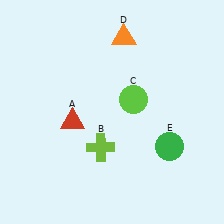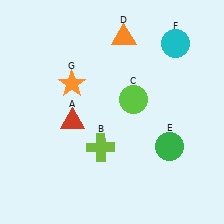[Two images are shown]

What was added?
A cyan circle (F), an orange star (G) were added in Image 2.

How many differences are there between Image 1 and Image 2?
There are 2 differences between the two images.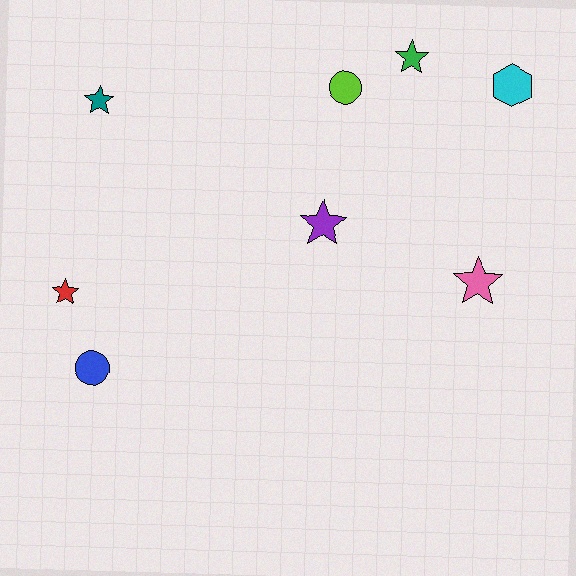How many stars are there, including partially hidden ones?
There are 5 stars.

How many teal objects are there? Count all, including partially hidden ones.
There is 1 teal object.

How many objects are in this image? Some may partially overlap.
There are 8 objects.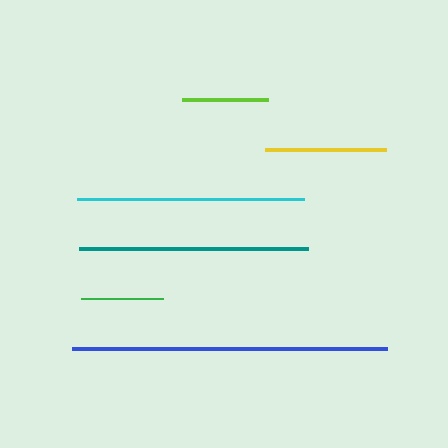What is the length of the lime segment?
The lime segment is approximately 86 pixels long.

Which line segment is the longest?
The blue line is the longest at approximately 315 pixels.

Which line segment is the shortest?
The green line is the shortest at approximately 83 pixels.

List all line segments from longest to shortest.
From longest to shortest: blue, teal, cyan, yellow, lime, green.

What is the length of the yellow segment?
The yellow segment is approximately 120 pixels long.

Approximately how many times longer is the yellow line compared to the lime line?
The yellow line is approximately 1.4 times the length of the lime line.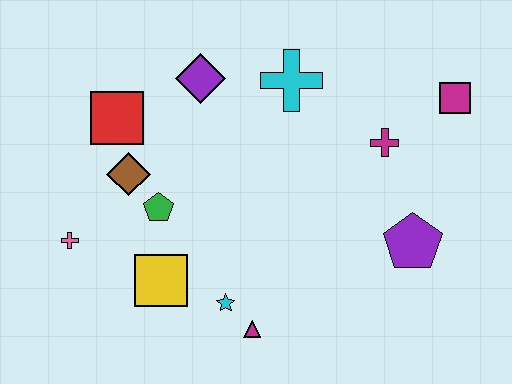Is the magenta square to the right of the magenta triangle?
Yes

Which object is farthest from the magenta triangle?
The magenta square is farthest from the magenta triangle.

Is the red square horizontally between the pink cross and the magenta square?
Yes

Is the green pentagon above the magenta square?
No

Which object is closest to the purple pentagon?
The magenta cross is closest to the purple pentagon.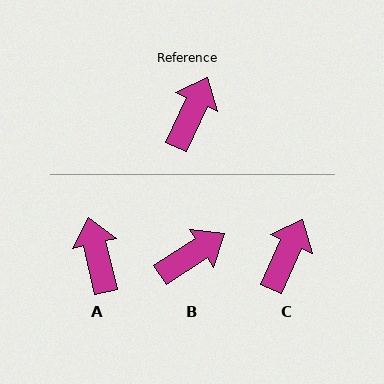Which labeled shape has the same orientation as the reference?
C.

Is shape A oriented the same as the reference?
No, it is off by about 38 degrees.